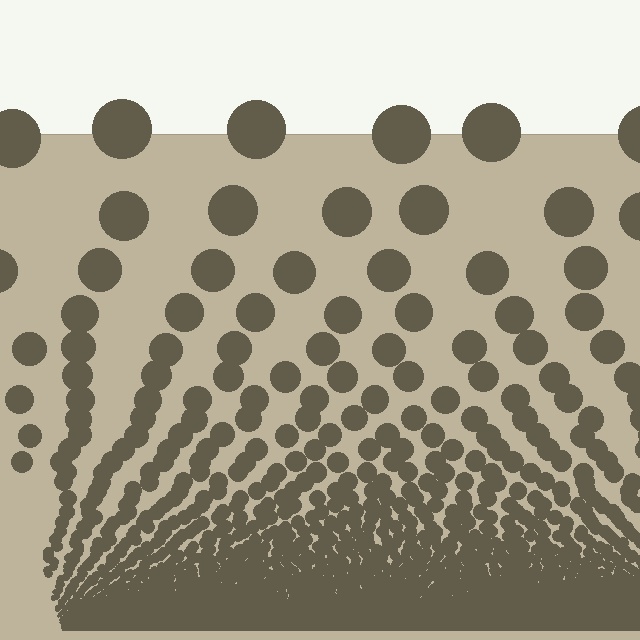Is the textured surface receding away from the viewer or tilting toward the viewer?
The surface appears to tilt toward the viewer. Texture elements get larger and sparser toward the top.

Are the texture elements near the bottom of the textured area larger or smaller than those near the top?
Smaller. The gradient is inverted — elements near the bottom are smaller and denser.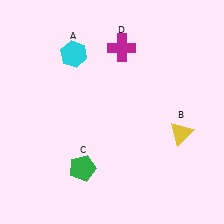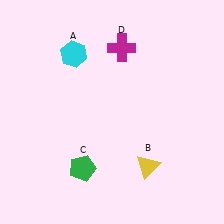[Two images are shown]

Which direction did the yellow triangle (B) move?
The yellow triangle (B) moved left.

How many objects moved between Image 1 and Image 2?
1 object moved between the two images.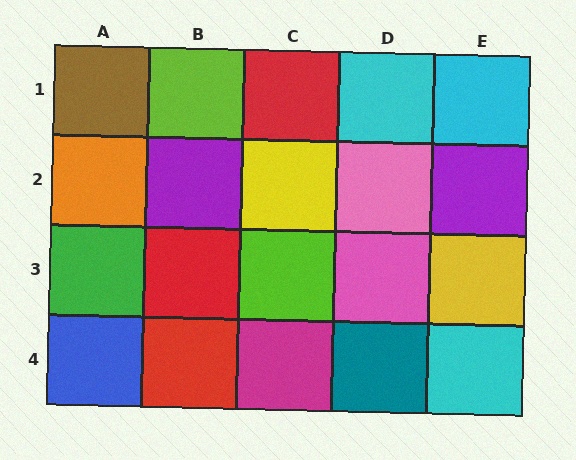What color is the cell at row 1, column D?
Cyan.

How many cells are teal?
1 cell is teal.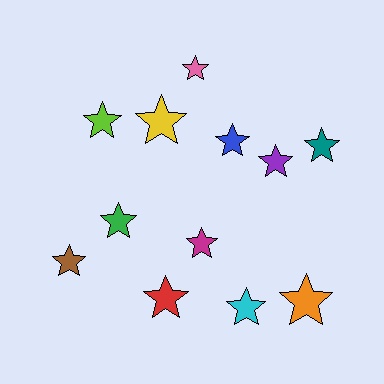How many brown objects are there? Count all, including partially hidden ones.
There is 1 brown object.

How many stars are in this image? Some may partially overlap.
There are 12 stars.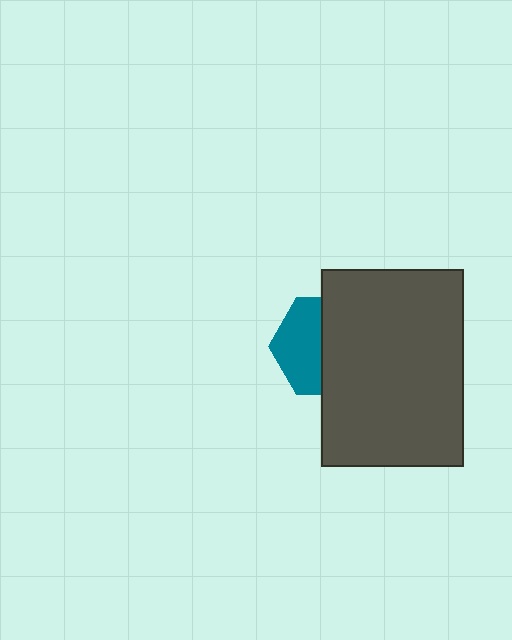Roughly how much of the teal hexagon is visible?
About half of it is visible (roughly 46%).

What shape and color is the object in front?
The object in front is a dark gray rectangle.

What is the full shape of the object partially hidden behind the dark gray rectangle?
The partially hidden object is a teal hexagon.